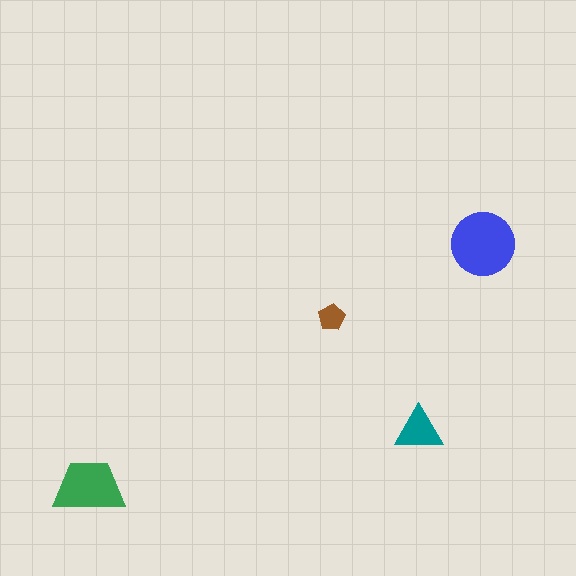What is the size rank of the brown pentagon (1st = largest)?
4th.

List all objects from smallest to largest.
The brown pentagon, the teal triangle, the green trapezoid, the blue circle.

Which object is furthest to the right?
The blue circle is rightmost.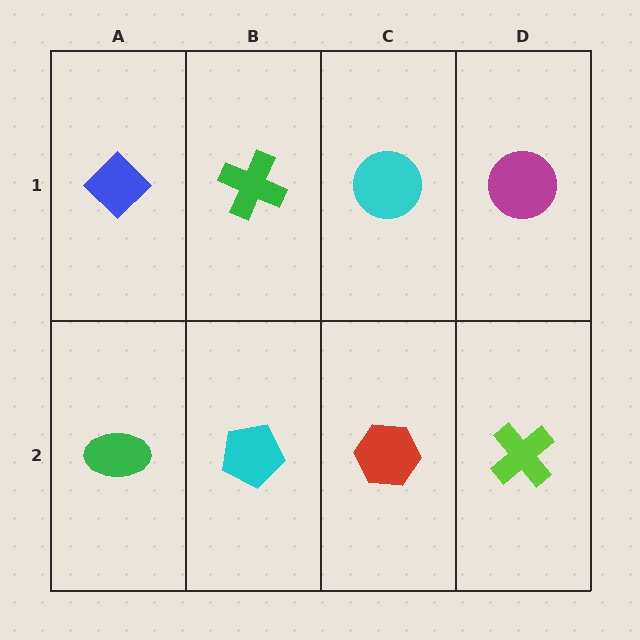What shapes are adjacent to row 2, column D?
A magenta circle (row 1, column D), a red hexagon (row 2, column C).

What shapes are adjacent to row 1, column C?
A red hexagon (row 2, column C), a green cross (row 1, column B), a magenta circle (row 1, column D).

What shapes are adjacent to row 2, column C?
A cyan circle (row 1, column C), a cyan pentagon (row 2, column B), a lime cross (row 2, column D).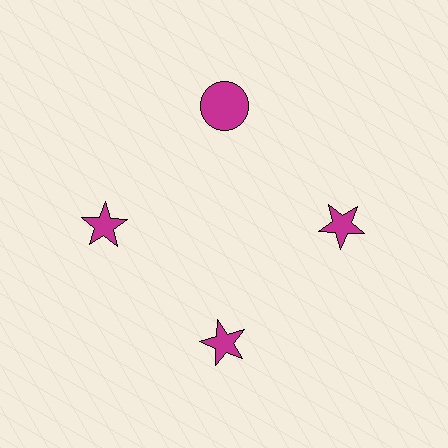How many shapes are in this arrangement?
There are 4 shapes arranged in a ring pattern.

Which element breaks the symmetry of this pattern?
The magenta circle at roughly the 12 o'clock position breaks the symmetry. All other shapes are magenta stars.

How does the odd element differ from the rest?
It has a different shape: circle instead of star.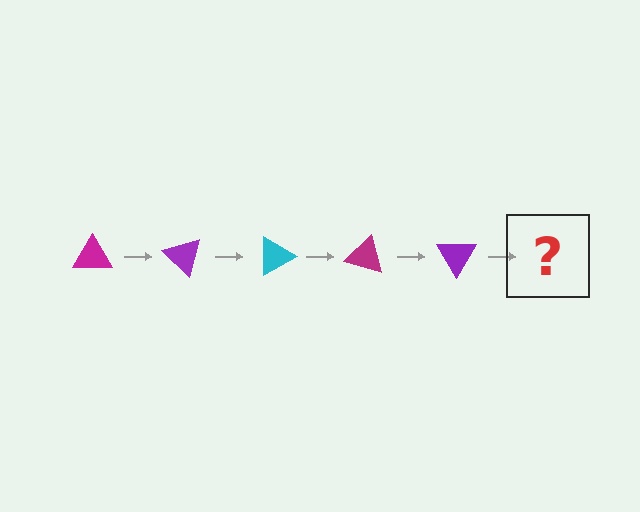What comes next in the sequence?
The next element should be a cyan triangle, rotated 225 degrees from the start.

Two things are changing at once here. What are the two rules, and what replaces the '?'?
The two rules are that it rotates 45 degrees each step and the color cycles through magenta, purple, and cyan. The '?' should be a cyan triangle, rotated 225 degrees from the start.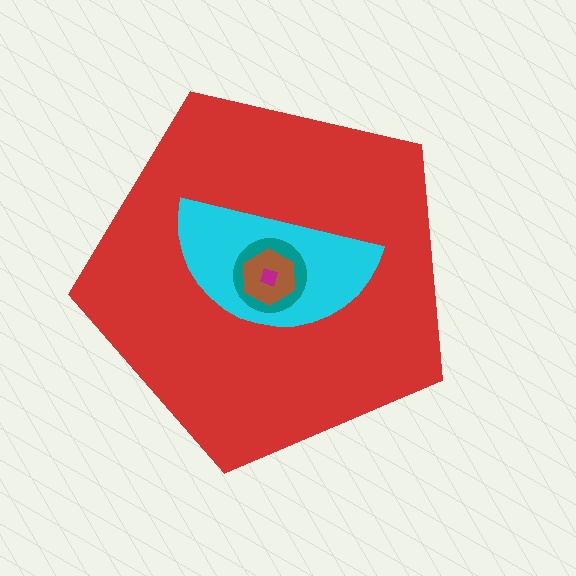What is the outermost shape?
The red pentagon.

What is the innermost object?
The magenta square.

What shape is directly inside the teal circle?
The brown hexagon.